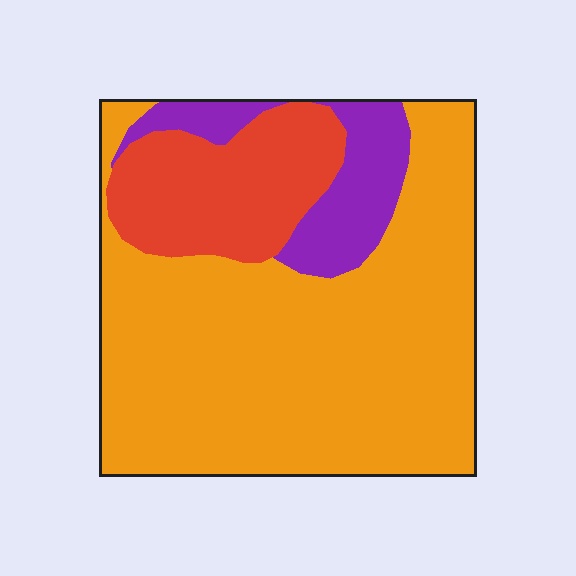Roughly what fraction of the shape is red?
Red takes up between a sixth and a third of the shape.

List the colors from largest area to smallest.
From largest to smallest: orange, red, purple.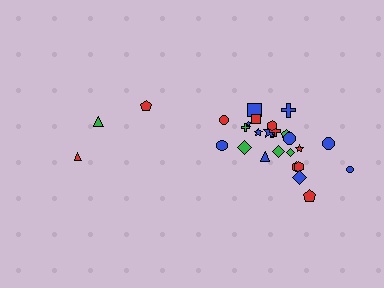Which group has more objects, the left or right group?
The right group.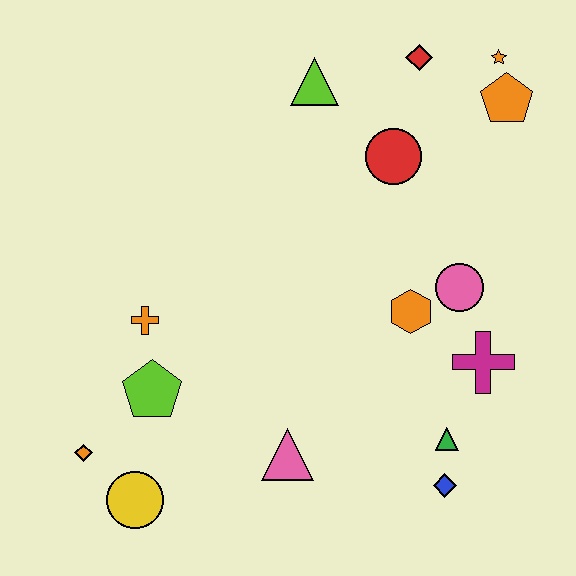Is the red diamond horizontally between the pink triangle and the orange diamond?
No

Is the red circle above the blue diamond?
Yes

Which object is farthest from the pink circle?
The orange diamond is farthest from the pink circle.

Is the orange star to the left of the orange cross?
No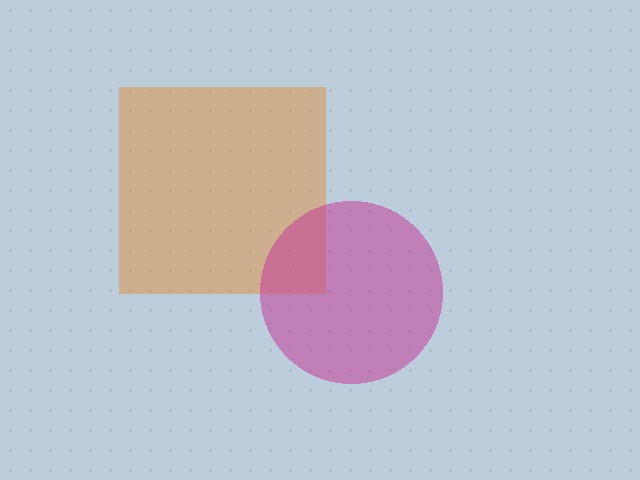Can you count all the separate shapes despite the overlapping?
Yes, there are 2 separate shapes.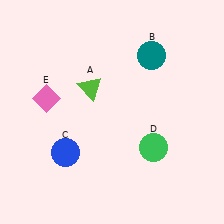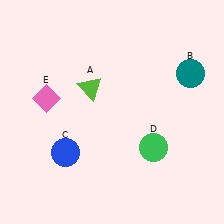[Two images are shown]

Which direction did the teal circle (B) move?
The teal circle (B) moved right.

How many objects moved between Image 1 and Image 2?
1 object moved between the two images.